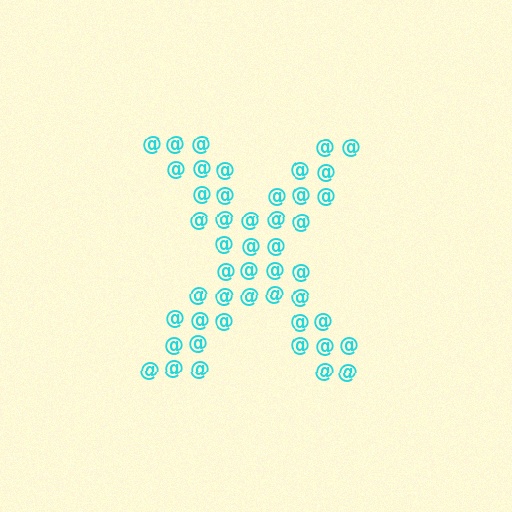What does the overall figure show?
The overall figure shows the letter X.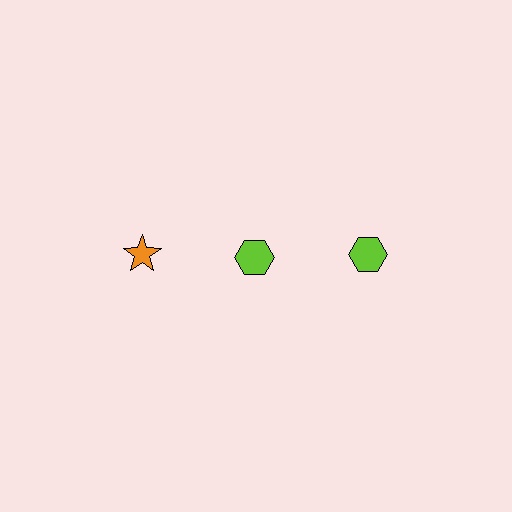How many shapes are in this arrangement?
There are 3 shapes arranged in a grid pattern.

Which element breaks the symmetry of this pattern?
The orange star in the top row, leftmost column breaks the symmetry. All other shapes are lime hexagons.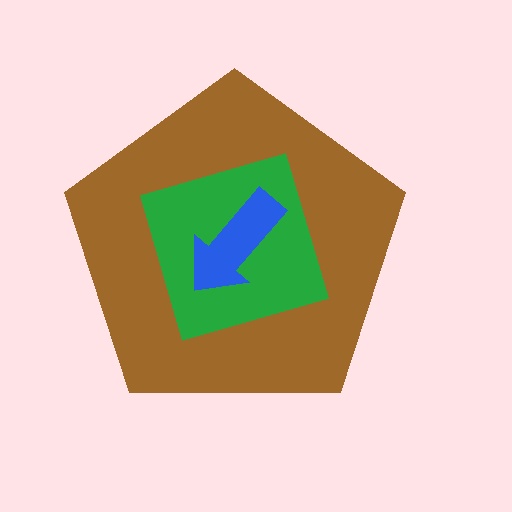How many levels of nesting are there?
3.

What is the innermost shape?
The blue arrow.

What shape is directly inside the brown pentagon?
The green square.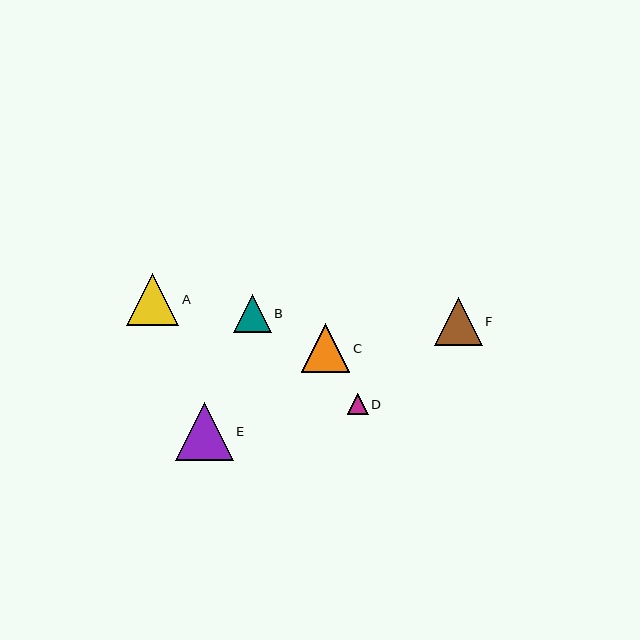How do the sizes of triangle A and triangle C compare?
Triangle A and triangle C are approximately the same size.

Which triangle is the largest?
Triangle E is the largest with a size of approximately 58 pixels.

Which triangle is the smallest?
Triangle D is the smallest with a size of approximately 21 pixels.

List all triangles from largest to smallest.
From largest to smallest: E, A, C, F, B, D.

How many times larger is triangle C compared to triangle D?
Triangle C is approximately 2.3 times the size of triangle D.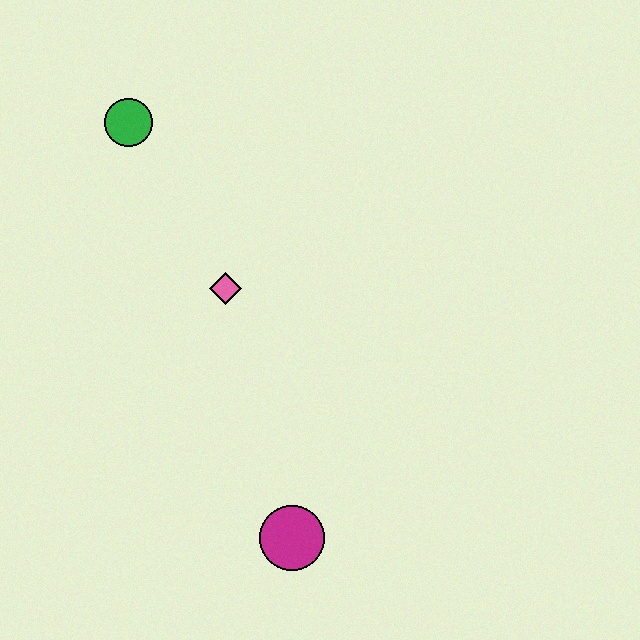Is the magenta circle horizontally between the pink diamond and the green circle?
No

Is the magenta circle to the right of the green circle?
Yes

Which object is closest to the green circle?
The pink diamond is closest to the green circle.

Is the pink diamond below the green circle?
Yes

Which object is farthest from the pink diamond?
The magenta circle is farthest from the pink diamond.